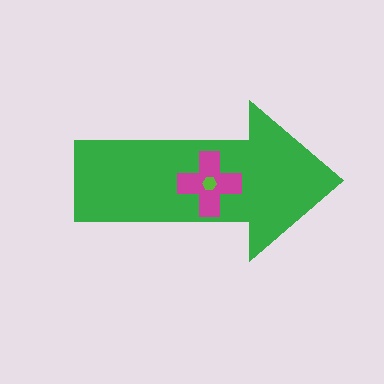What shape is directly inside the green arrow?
The magenta cross.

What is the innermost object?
The lime hexagon.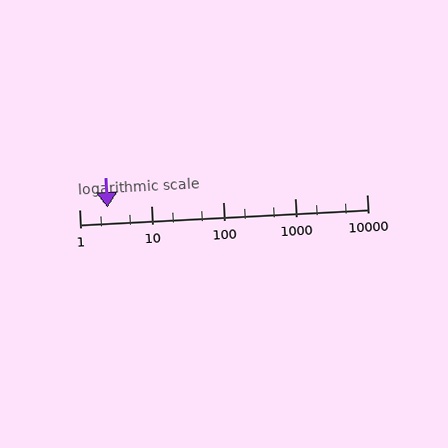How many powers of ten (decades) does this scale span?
The scale spans 4 decades, from 1 to 10000.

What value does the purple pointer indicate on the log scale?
The pointer indicates approximately 2.5.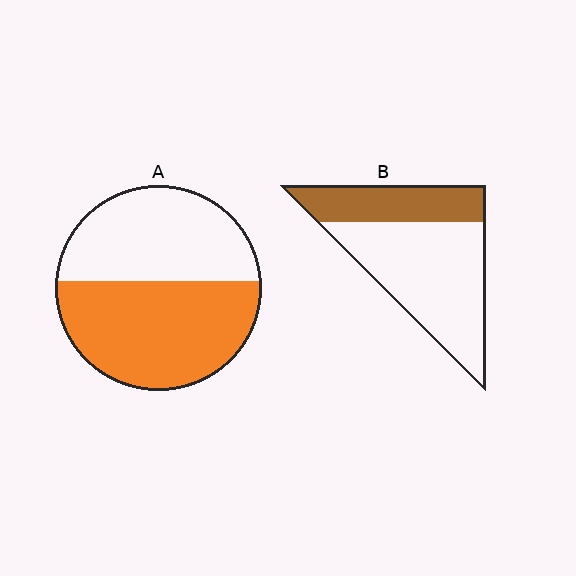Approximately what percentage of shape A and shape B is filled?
A is approximately 55% and B is approximately 35%.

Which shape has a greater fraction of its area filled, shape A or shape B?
Shape A.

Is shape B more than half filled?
No.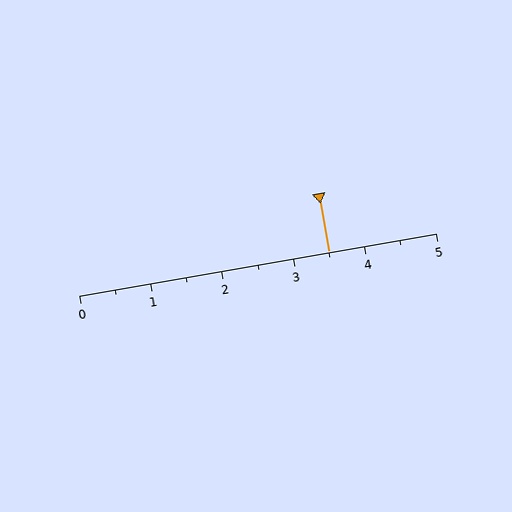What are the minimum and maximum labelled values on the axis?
The axis runs from 0 to 5.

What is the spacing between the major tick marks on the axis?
The major ticks are spaced 1 apart.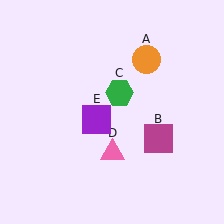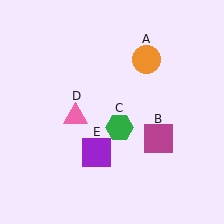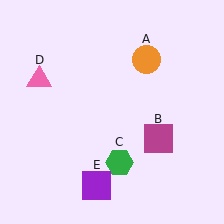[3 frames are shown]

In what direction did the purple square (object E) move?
The purple square (object E) moved down.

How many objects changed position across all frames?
3 objects changed position: green hexagon (object C), pink triangle (object D), purple square (object E).